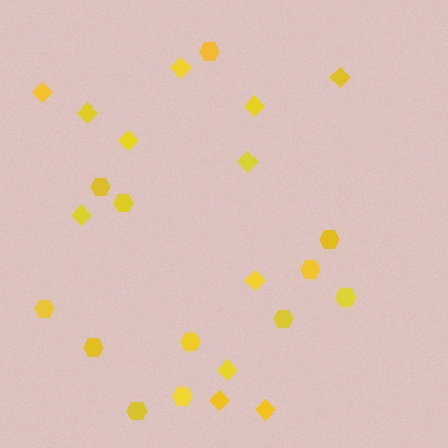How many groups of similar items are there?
There are 2 groups: one group of diamonds (12) and one group of hexagons (12).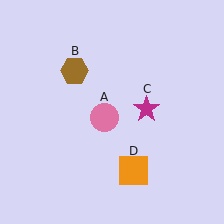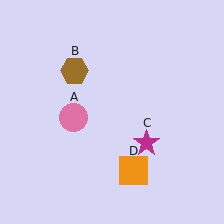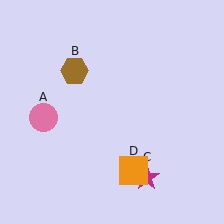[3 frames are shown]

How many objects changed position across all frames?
2 objects changed position: pink circle (object A), magenta star (object C).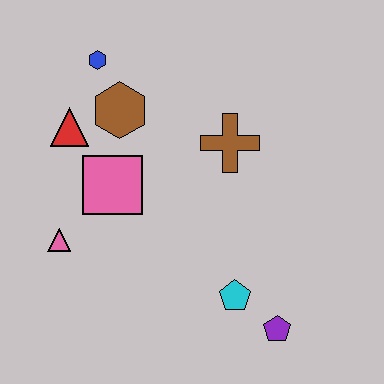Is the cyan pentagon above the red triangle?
No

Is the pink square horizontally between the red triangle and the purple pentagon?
Yes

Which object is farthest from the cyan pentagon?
The blue hexagon is farthest from the cyan pentagon.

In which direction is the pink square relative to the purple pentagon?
The pink square is to the left of the purple pentagon.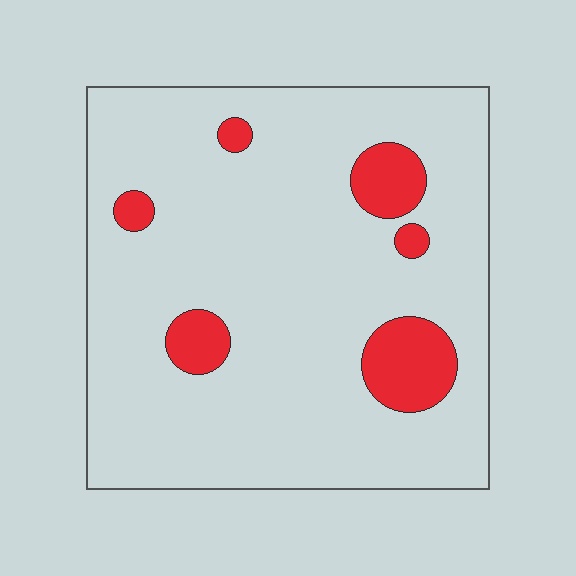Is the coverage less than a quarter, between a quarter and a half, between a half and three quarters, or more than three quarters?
Less than a quarter.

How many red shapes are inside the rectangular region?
6.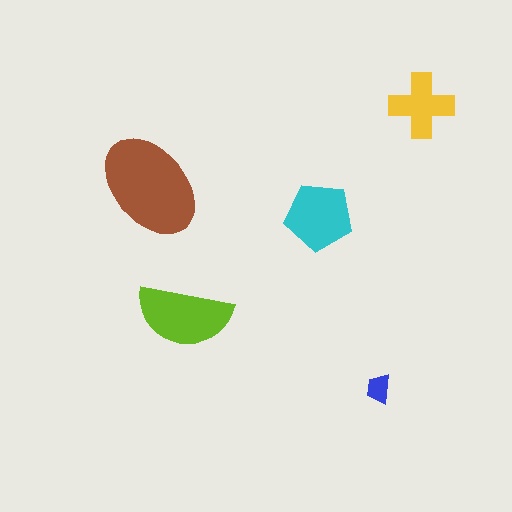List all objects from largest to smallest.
The brown ellipse, the lime semicircle, the cyan pentagon, the yellow cross, the blue trapezoid.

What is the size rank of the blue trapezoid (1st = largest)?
5th.